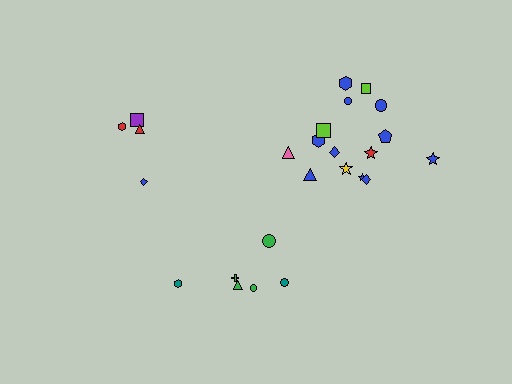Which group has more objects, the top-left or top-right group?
The top-right group.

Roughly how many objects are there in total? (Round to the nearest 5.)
Roughly 25 objects in total.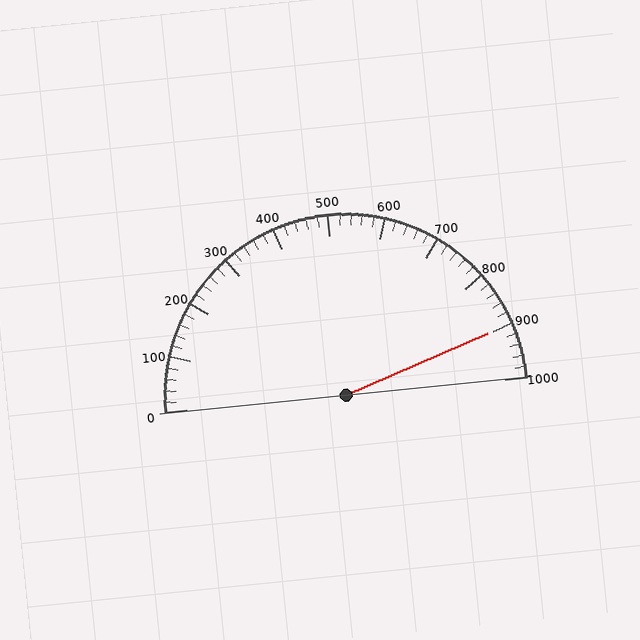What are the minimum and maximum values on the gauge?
The gauge ranges from 0 to 1000.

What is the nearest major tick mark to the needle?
The nearest major tick mark is 900.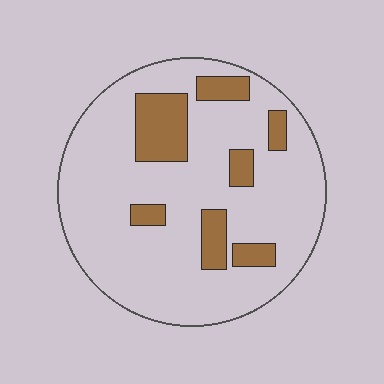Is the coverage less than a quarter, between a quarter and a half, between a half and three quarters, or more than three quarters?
Less than a quarter.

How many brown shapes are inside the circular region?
7.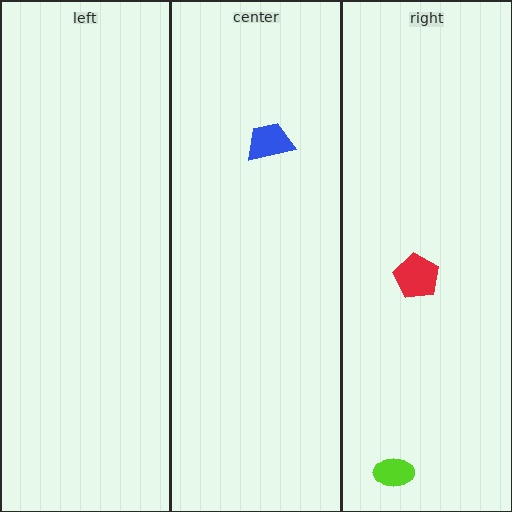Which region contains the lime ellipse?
The right region.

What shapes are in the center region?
The blue trapezoid.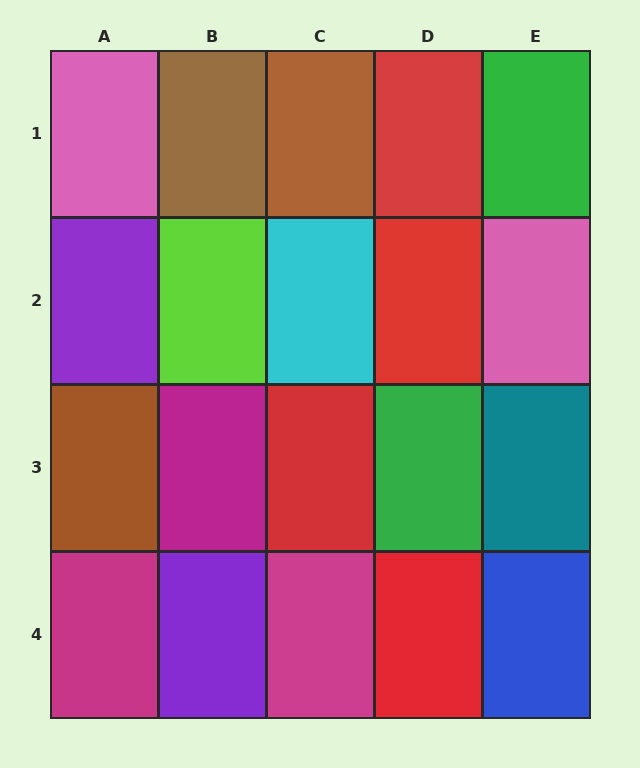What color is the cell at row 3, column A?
Brown.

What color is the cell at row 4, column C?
Magenta.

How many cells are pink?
2 cells are pink.